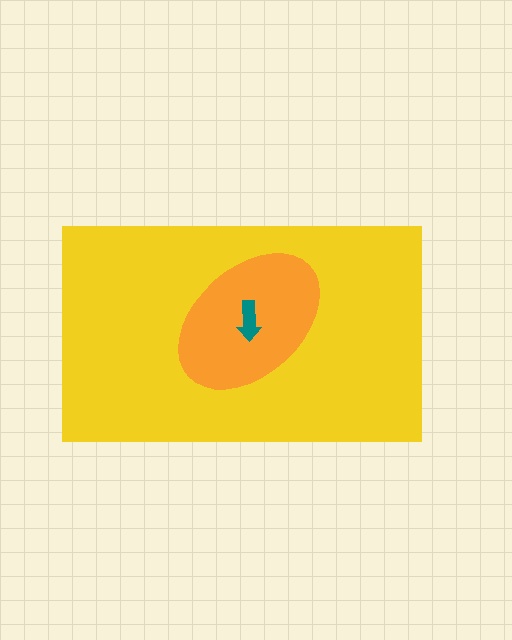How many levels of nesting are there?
3.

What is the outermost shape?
The yellow rectangle.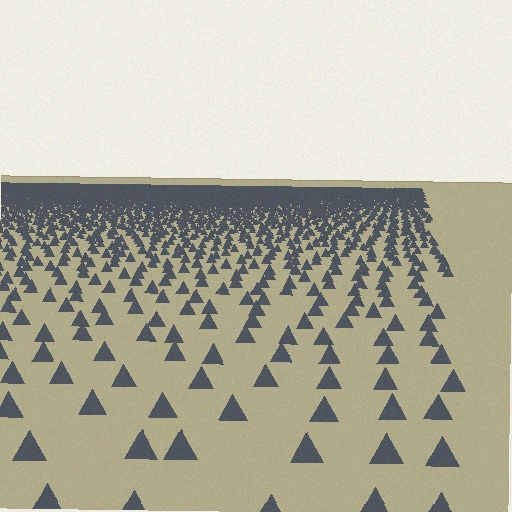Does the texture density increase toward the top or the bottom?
Density increases toward the top.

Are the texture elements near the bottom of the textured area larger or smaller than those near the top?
Larger. Near the bottom, elements are closer to the viewer and appear at a bigger on-screen size.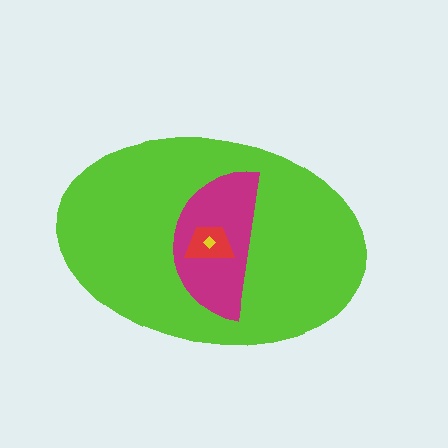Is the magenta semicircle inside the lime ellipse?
Yes.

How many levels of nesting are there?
4.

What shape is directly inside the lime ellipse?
The magenta semicircle.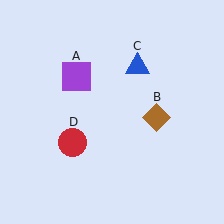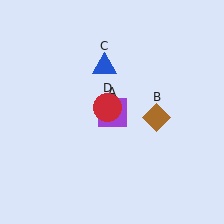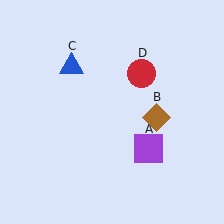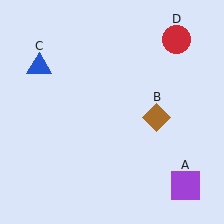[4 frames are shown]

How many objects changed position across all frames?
3 objects changed position: purple square (object A), blue triangle (object C), red circle (object D).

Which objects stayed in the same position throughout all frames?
Brown diamond (object B) remained stationary.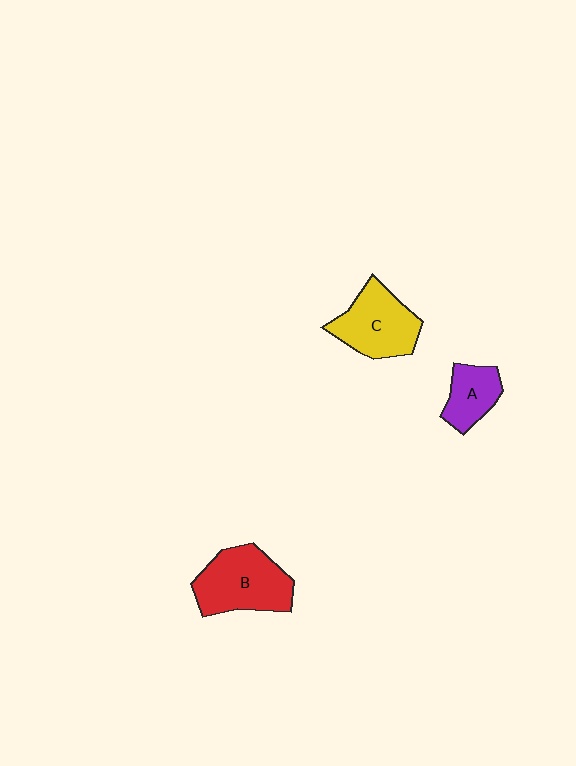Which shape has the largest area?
Shape B (red).